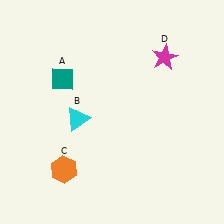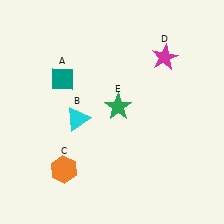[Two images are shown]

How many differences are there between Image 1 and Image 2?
There is 1 difference between the two images.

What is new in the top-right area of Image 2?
A green star (E) was added in the top-right area of Image 2.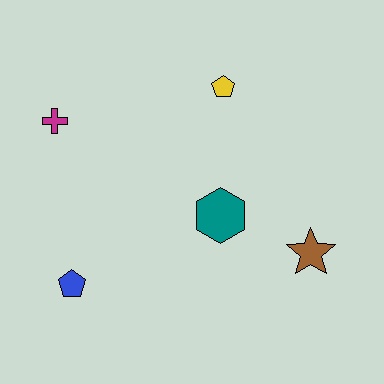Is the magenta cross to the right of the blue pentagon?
No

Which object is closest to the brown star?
The teal hexagon is closest to the brown star.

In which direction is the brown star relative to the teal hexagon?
The brown star is to the right of the teal hexagon.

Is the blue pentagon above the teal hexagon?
No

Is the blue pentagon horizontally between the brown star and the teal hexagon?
No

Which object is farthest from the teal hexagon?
The magenta cross is farthest from the teal hexagon.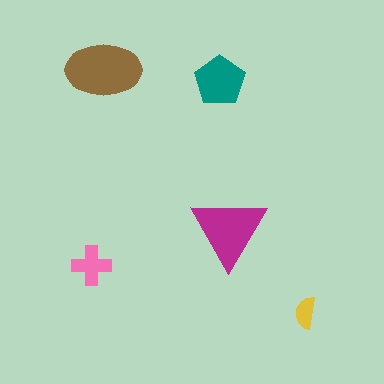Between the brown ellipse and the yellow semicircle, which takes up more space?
The brown ellipse.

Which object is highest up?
The brown ellipse is topmost.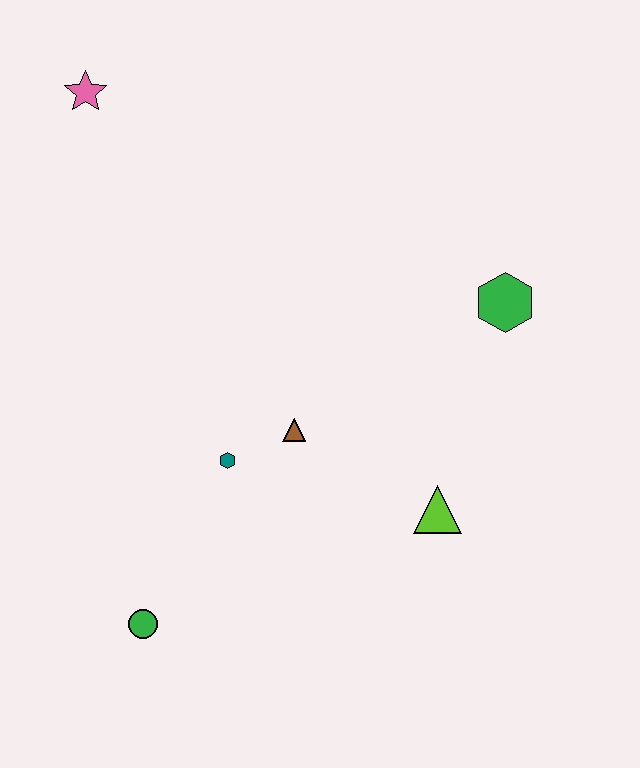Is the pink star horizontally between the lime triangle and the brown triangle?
No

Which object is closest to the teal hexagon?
The brown triangle is closest to the teal hexagon.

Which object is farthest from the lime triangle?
The pink star is farthest from the lime triangle.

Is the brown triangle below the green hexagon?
Yes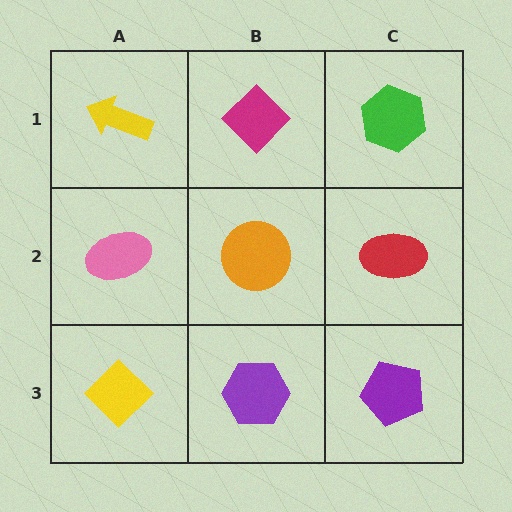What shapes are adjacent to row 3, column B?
An orange circle (row 2, column B), a yellow diamond (row 3, column A), a purple pentagon (row 3, column C).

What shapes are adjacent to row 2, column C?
A green hexagon (row 1, column C), a purple pentagon (row 3, column C), an orange circle (row 2, column B).